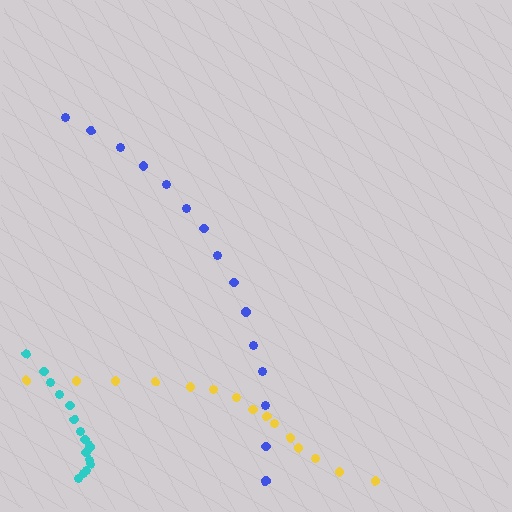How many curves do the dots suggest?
There are 3 distinct paths.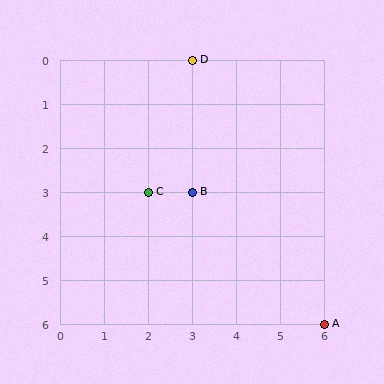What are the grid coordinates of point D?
Point D is at grid coordinates (3, 0).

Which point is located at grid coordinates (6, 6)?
Point A is at (6, 6).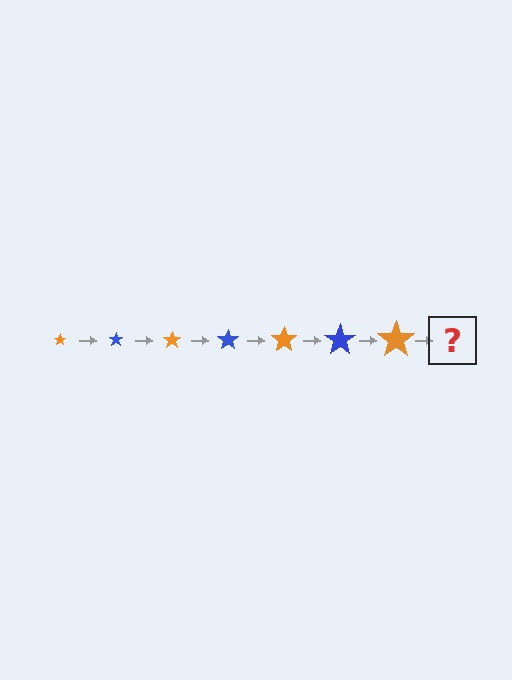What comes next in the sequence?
The next element should be a blue star, larger than the previous one.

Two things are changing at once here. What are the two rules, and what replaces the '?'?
The two rules are that the star grows larger each step and the color cycles through orange and blue. The '?' should be a blue star, larger than the previous one.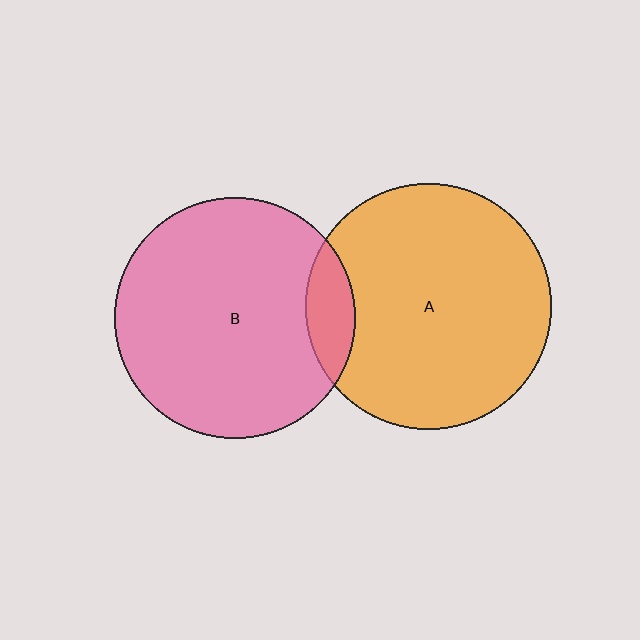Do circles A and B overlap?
Yes.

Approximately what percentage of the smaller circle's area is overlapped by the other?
Approximately 10%.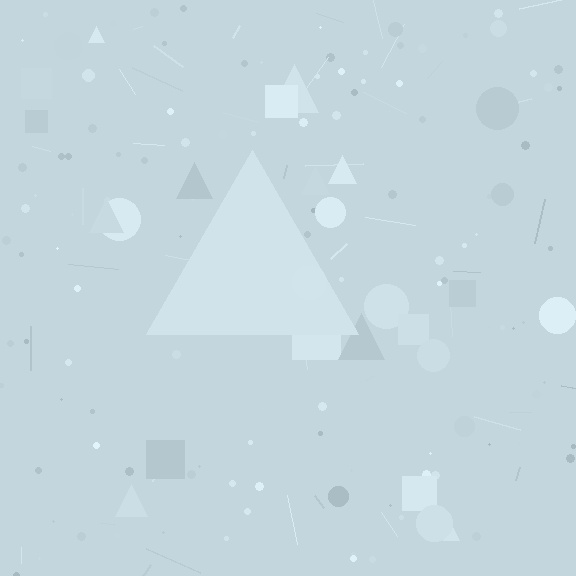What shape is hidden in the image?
A triangle is hidden in the image.